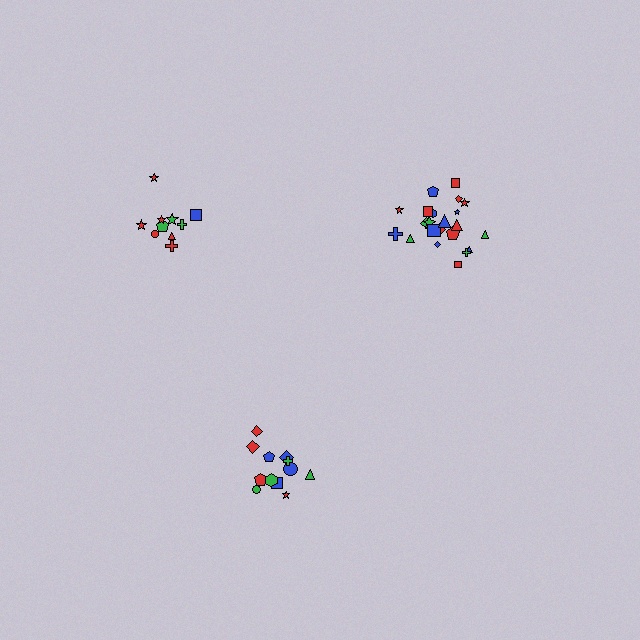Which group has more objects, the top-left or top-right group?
The top-right group.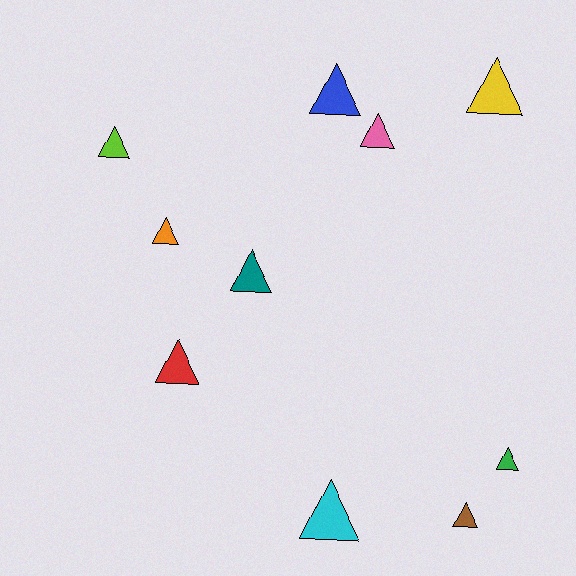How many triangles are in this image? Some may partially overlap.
There are 10 triangles.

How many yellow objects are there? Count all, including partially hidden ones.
There is 1 yellow object.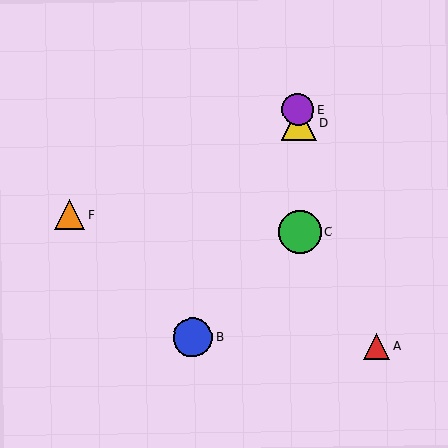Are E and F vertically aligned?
No, E is at x≈298 and F is at x≈70.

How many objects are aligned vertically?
3 objects (C, D, E) are aligned vertically.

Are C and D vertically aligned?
Yes, both are at x≈300.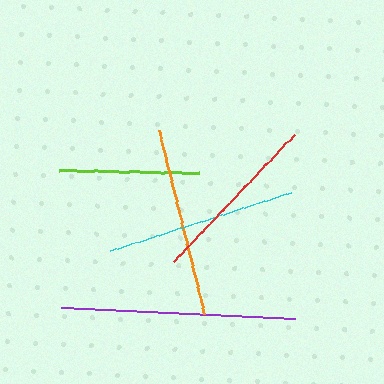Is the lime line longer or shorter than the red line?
The red line is longer than the lime line.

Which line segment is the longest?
The purple line is the longest at approximately 234 pixels.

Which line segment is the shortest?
The lime line is the shortest at approximately 139 pixels.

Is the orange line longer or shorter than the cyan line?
The cyan line is longer than the orange line.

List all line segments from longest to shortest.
From longest to shortest: purple, cyan, orange, red, lime.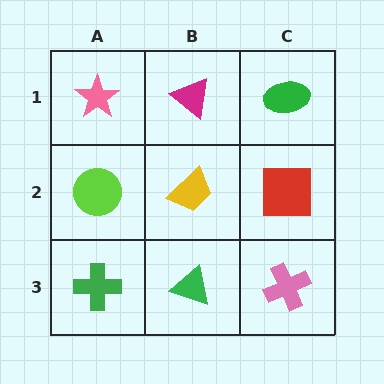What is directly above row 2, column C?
A green ellipse.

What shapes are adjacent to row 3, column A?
A lime circle (row 2, column A), a green triangle (row 3, column B).